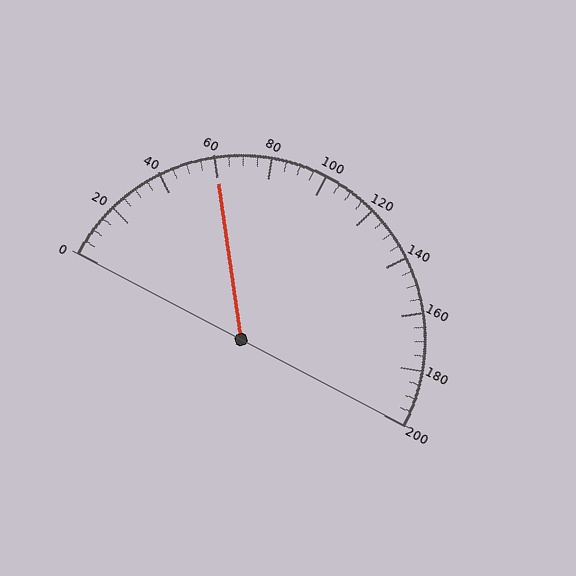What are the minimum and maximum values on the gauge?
The gauge ranges from 0 to 200.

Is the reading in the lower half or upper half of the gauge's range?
The reading is in the lower half of the range (0 to 200).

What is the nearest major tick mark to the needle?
The nearest major tick mark is 60.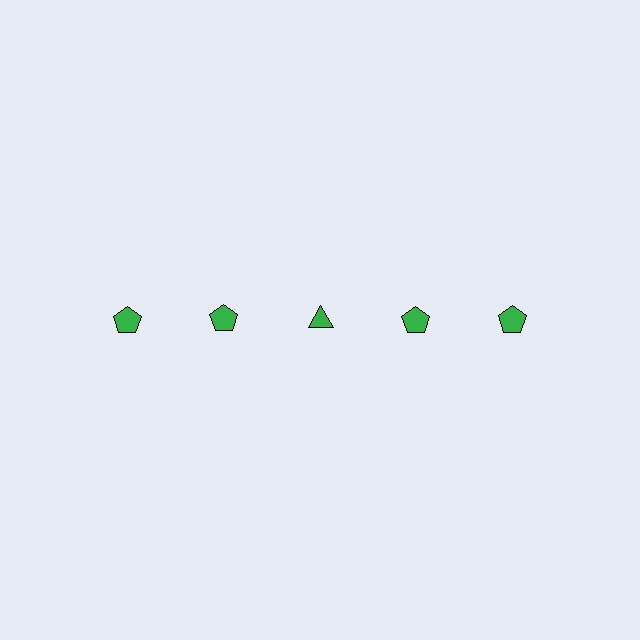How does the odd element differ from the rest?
It has a different shape: triangle instead of pentagon.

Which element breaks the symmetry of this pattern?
The green triangle in the top row, center column breaks the symmetry. All other shapes are green pentagons.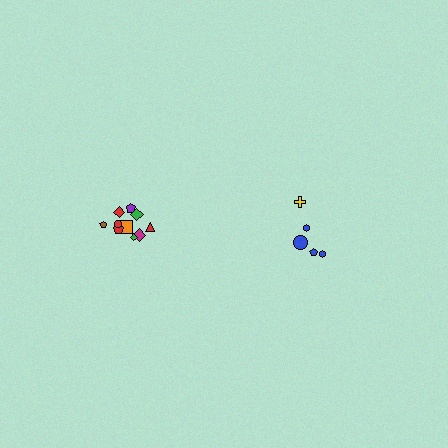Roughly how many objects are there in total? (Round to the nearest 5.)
Roughly 15 objects in total.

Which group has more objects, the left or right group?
The left group.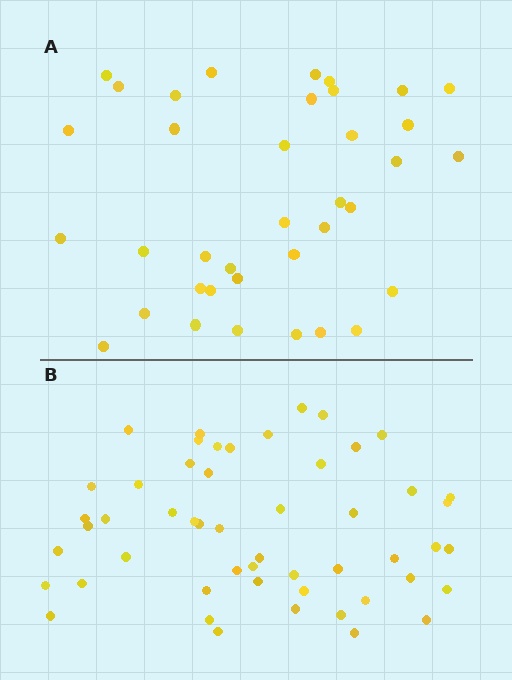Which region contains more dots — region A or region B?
Region B (the bottom region) has more dots.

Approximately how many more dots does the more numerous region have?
Region B has approximately 15 more dots than region A.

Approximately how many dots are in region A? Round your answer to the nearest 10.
About 40 dots. (The exact count is 37, which rounds to 40.)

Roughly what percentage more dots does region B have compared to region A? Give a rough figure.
About 40% more.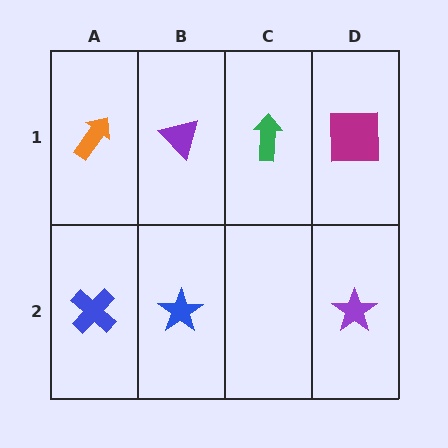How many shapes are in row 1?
4 shapes.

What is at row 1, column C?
A green arrow.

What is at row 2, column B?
A blue star.